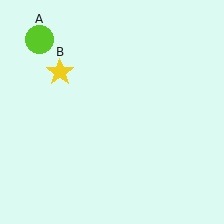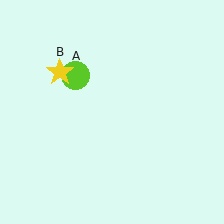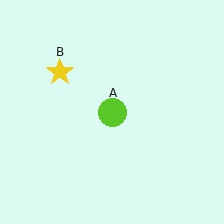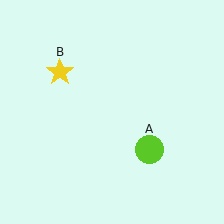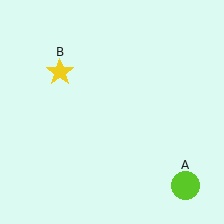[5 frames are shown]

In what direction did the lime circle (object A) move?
The lime circle (object A) moved down and to the right.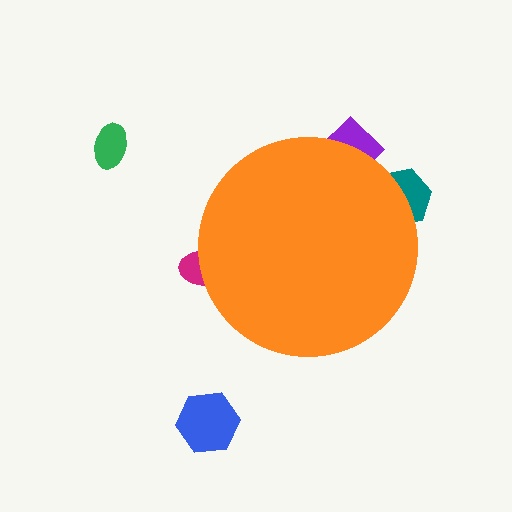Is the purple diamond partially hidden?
Yes, the purple diamond is partially hidden behind the orange circle.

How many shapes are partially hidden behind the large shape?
3 shapes are partially hidden.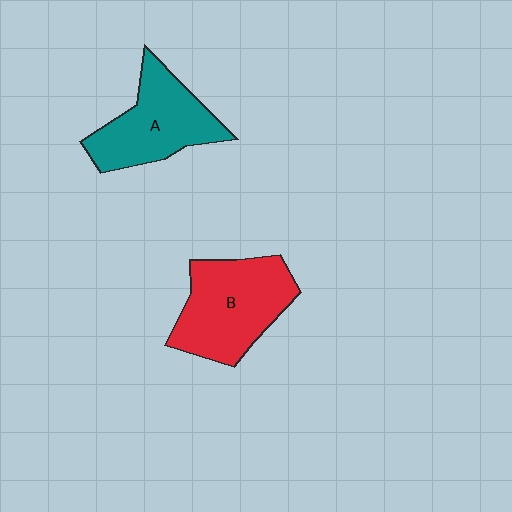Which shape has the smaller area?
Shape A (teal).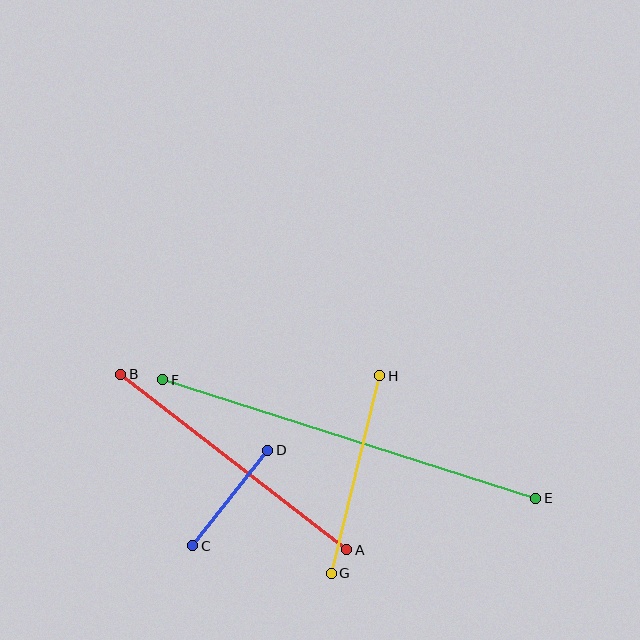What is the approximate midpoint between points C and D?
The midpoint is at approximately (230, 498) pixels.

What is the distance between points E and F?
The distance is approximately 391 pixels.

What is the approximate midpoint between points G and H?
The midpoint is at approximately (355, 475) pixels.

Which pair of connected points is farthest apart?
Points E and F are farthest apart.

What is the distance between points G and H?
The distance is approximately 203 pixels.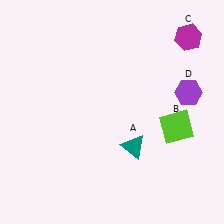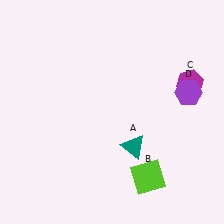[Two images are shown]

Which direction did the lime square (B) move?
The lime square (B) moved down.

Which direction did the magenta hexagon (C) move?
The magenta hexagon (C) moved down.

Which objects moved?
The objects that moved are: the lime square (B), the magenta hexagon (C).